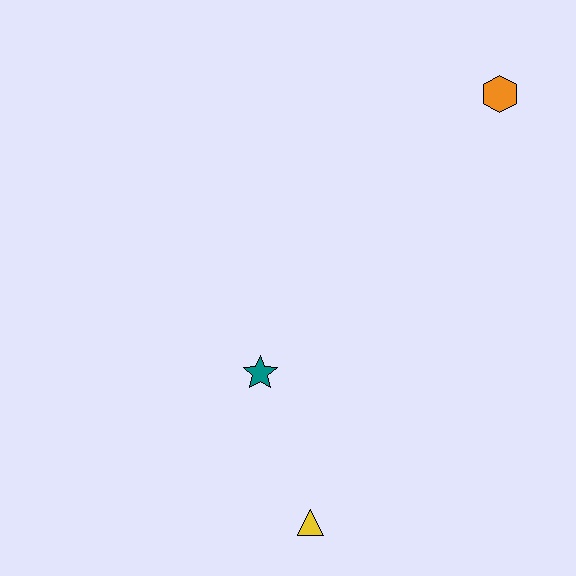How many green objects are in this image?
There are no green objects.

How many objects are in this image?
There are 3 objects.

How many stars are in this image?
There is 1 star.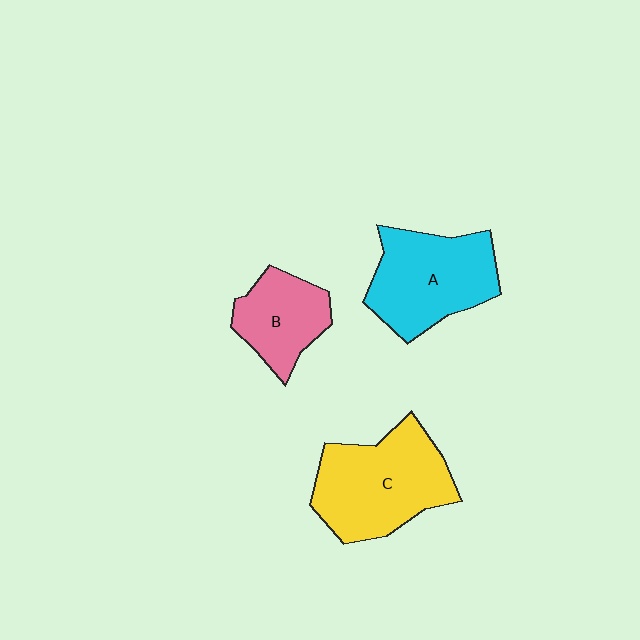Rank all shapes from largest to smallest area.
From largest to smallest: C (yellow), A (cyan), B (pink).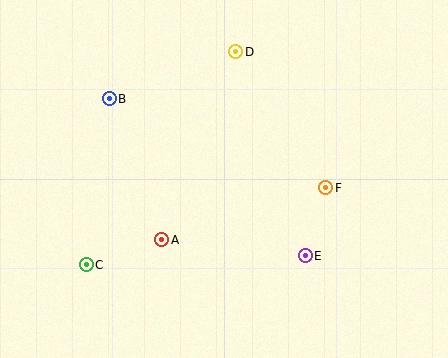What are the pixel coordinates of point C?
Point C is at (86, 265).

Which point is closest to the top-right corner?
Point D is closest to the top-right corner.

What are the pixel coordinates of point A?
Point A is at (162, 240).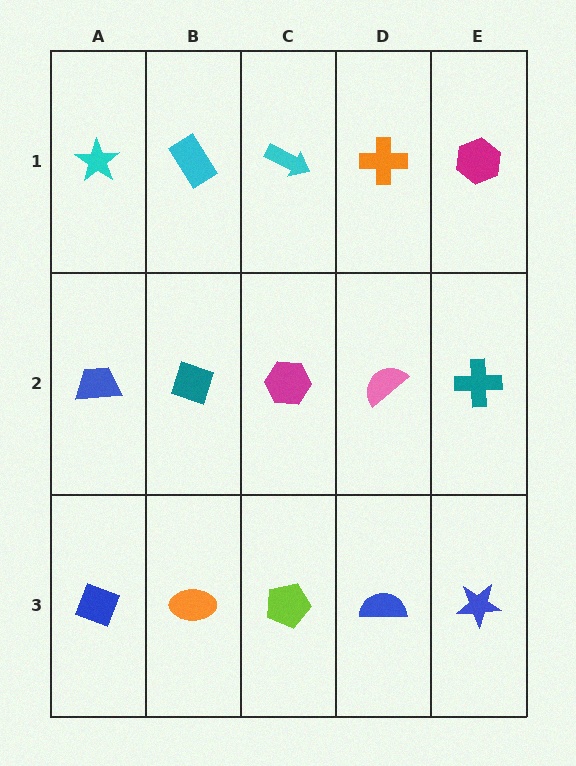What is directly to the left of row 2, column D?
A magenta hexagon.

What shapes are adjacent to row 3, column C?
A magenta hexagon (row 2, column C), an orange ellipse (row 3, column B), a blue semicircle (row 3, column D).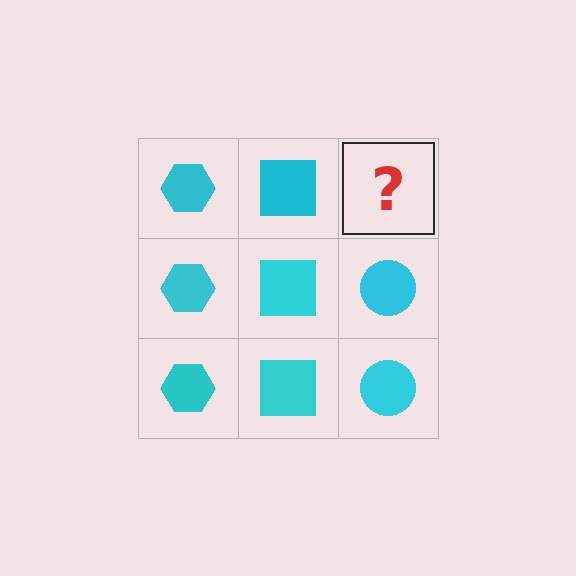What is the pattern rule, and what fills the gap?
The rule is that each column has a consistent shape. The gap should be filled with a cyan circle.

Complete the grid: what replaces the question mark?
The question mark should be replaced with a cyan circle.